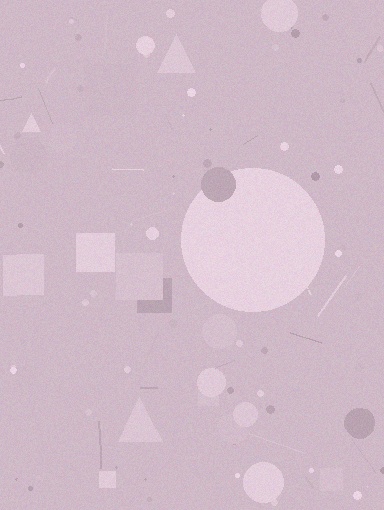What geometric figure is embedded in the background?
A circle is embedded in the background.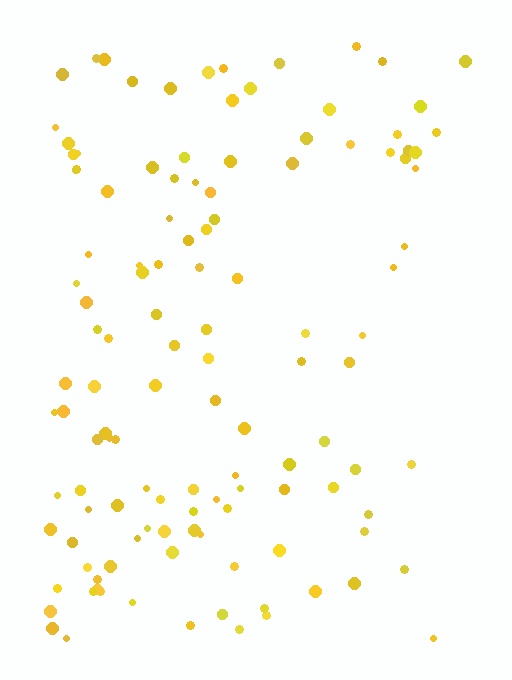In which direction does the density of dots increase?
From right to left, with the left side densest.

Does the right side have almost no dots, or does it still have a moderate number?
Still a moderate number, just noticeably fewer than the left.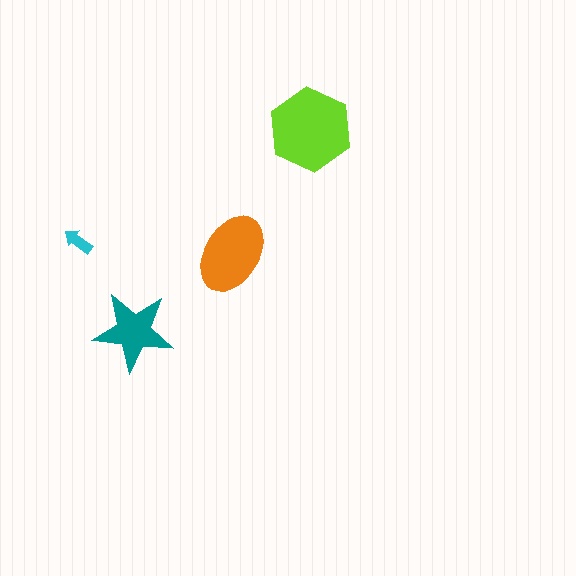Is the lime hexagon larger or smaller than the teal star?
Larger.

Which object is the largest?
The lime hexagon.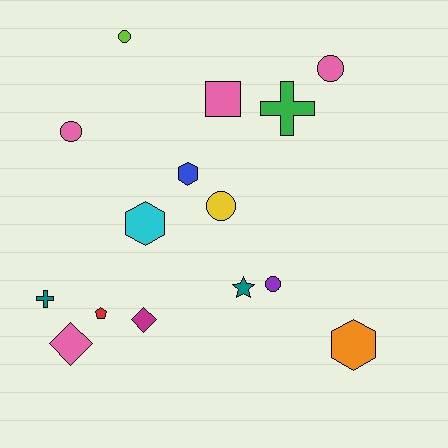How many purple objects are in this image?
There is 1 purple object.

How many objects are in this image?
There are 15 objects.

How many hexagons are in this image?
There are 3 hexagons.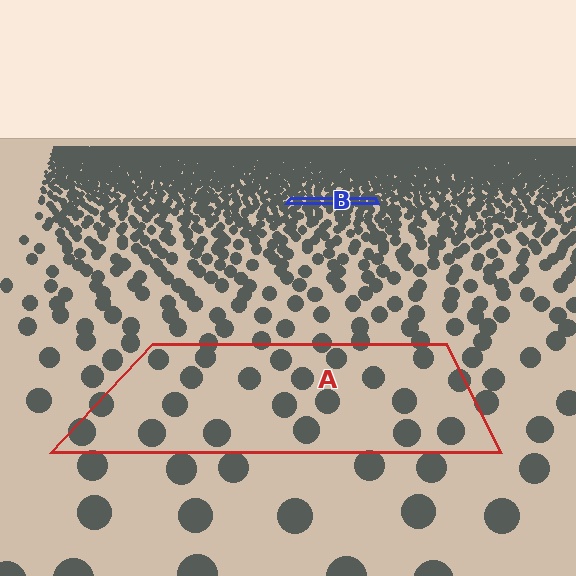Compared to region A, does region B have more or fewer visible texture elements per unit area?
Region B has more texture elements per unit area — they are packed more densely because it is farther away.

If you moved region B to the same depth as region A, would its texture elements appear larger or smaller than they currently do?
They would appear larger. At a closer depth, the same texture elements are projected at a bigger on-screen size.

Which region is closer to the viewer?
Region A is closer. The texture elements there are larger and more spread out.